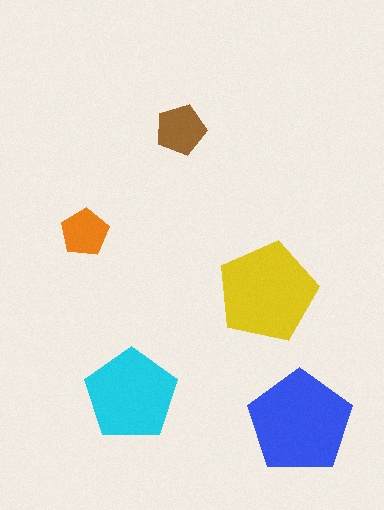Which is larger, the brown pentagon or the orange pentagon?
The brown one.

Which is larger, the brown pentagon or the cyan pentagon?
The cyan one.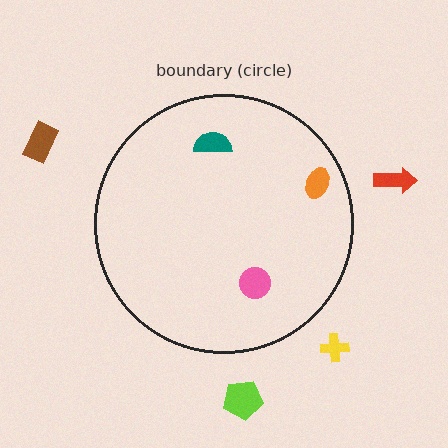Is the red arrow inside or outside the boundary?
Outside.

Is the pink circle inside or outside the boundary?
Inside.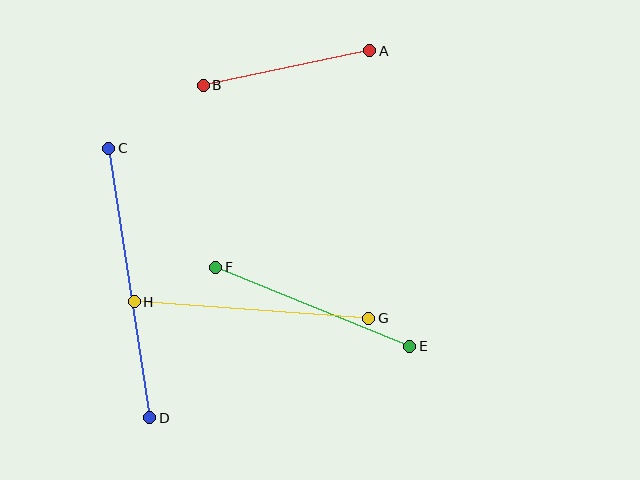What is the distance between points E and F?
The distance is approximately 210 pixels.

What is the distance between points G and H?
The distance is approximately 235 pixels.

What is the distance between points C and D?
The distance is approximately 273 pixels.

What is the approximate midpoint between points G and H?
The midpoint is at approximately (252, 310) pixels.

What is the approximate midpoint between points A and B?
The midpoint is at approximately (286, 68) pixels.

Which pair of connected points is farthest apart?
Points C and D are farthest apart.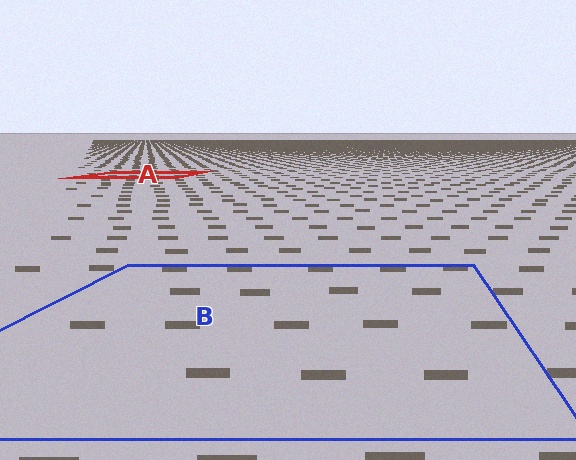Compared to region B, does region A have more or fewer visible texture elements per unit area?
Region A has more texture elements per unit area — they are packed more densely because it is farther away.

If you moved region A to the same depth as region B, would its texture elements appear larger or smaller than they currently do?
They would appear larger. At a closer depth, the same texture elements are projected at a bigger on-screen size.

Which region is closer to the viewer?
Region B is closer. The texture elements there are larger and more spread out.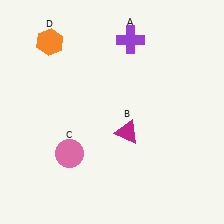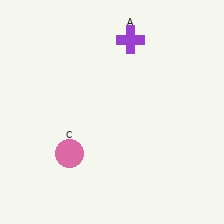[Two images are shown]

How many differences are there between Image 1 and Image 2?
There are 2 differences between the two images.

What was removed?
The orange hexagon (D), the magenta triangle (B) were removed in Image 2.